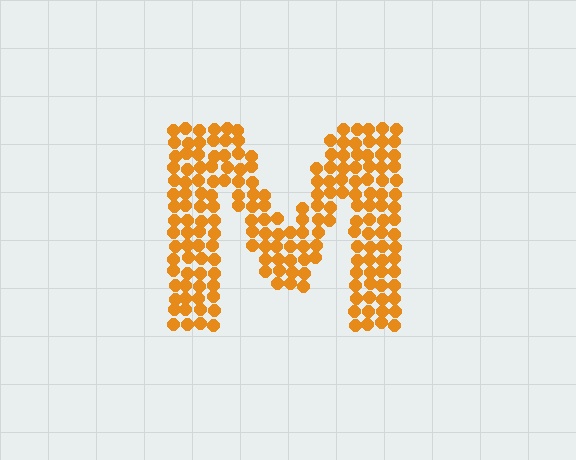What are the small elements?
The small elements are circles.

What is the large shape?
The large shape is the letter M.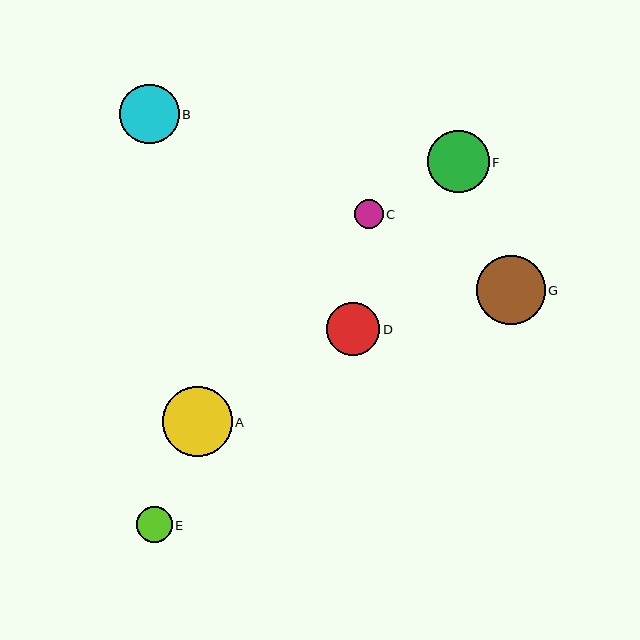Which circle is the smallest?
Circle C is the smallest with a size of approximately 29 pixels.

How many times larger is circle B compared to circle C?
Circle B is approximately 2.0 times the size of circle C.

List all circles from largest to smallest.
From largest to smallest: A, G, F, B, D, E, C.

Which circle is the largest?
Circle A is the largest with a size of approximately 70 pixels.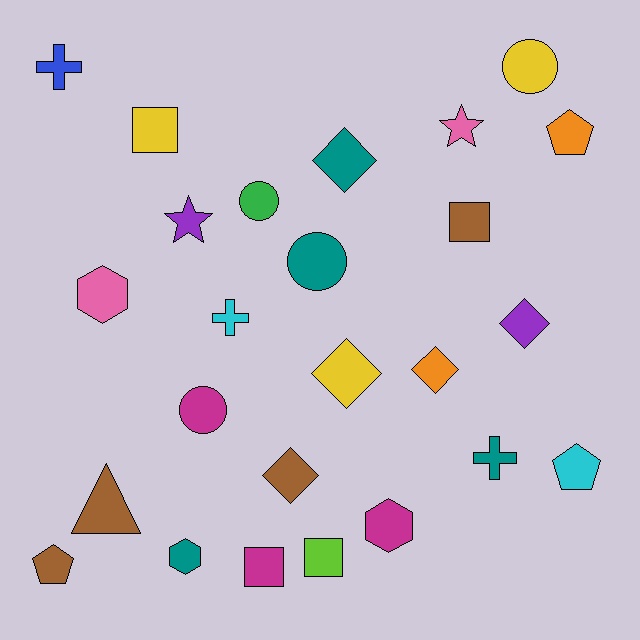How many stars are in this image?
There are 2 stars.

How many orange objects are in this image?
There are 2 orange objects.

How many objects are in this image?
There are 25 objects.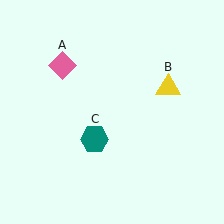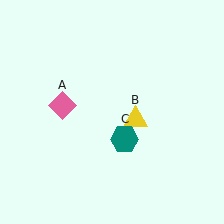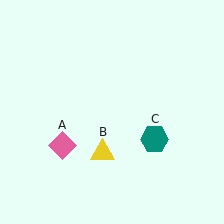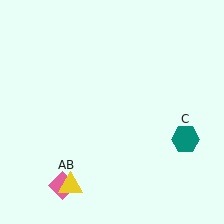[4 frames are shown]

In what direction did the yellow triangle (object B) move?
The yellow triangle (object B) moved down and to the left.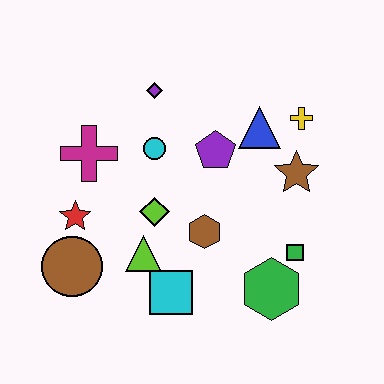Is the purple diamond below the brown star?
No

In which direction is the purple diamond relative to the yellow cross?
The purple diamond is to the left of the yellow cross.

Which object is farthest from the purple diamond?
The green hexagon is farthest from the purple diamond.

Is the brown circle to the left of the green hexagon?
Yes